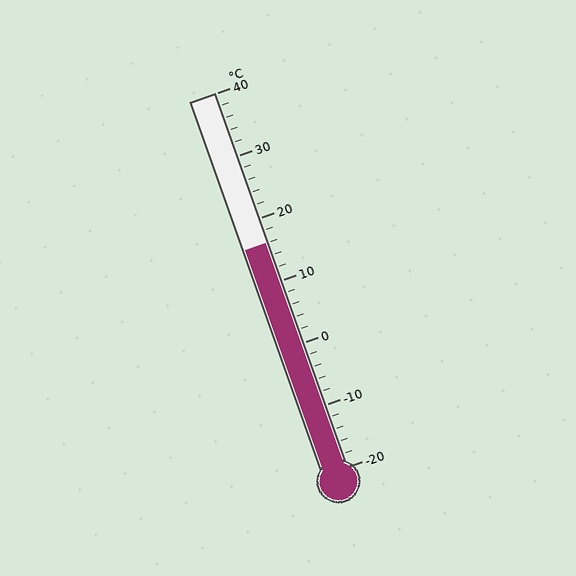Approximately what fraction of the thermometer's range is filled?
The thermometer is filled to approximately 60% of its range.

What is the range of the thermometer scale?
The thermometer scale ranges from -20°C to 40°C.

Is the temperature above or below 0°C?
The temperature is above 0°C.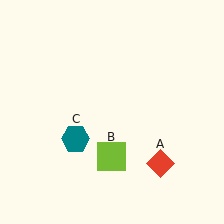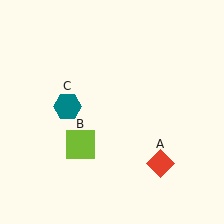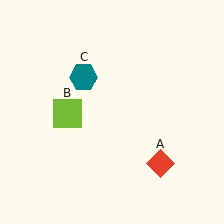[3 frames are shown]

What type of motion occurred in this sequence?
The lime square (object B), teal hexagon (object C) rotated clockwise around the center of the scene.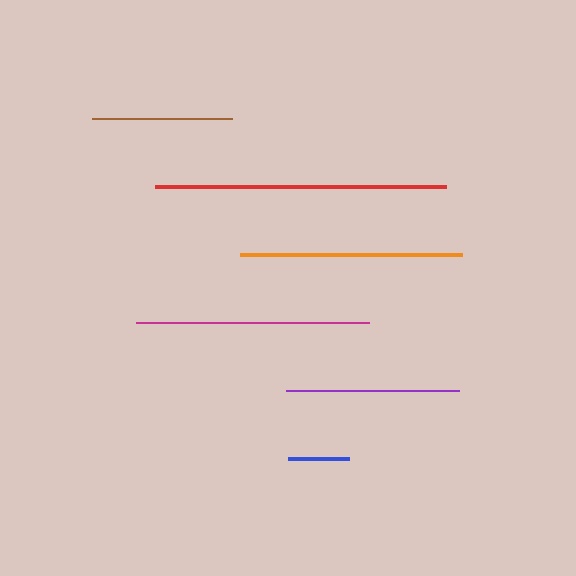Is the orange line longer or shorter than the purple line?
The orange line is longer than the purple line.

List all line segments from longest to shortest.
From longest to shortest: red, magenta, orange, purple, brown, blue.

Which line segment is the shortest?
The blue line is the shortest at approximately 61 pixels.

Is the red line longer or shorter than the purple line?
The red line is longer than the purple line.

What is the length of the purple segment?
The purple segment is approximately 173 pixels long.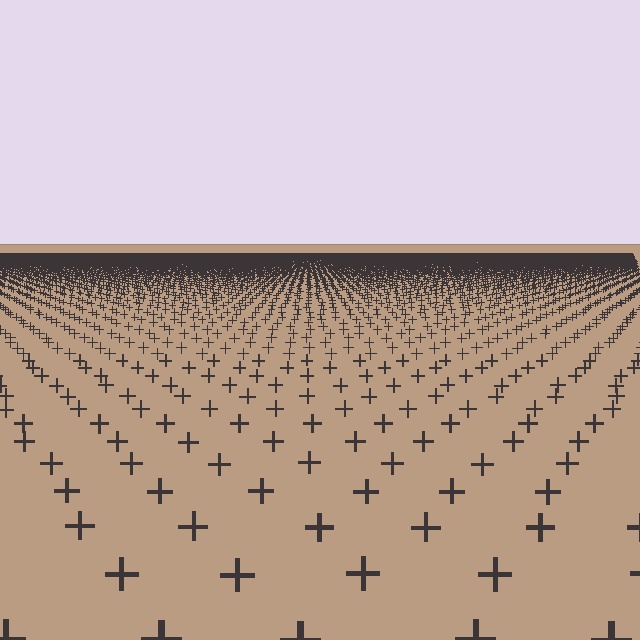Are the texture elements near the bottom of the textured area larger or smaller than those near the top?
Larger. Near the bottom, elements are closer to the viewer and appear at a bigger on-screen size.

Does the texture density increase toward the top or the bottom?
Density increases toward the top.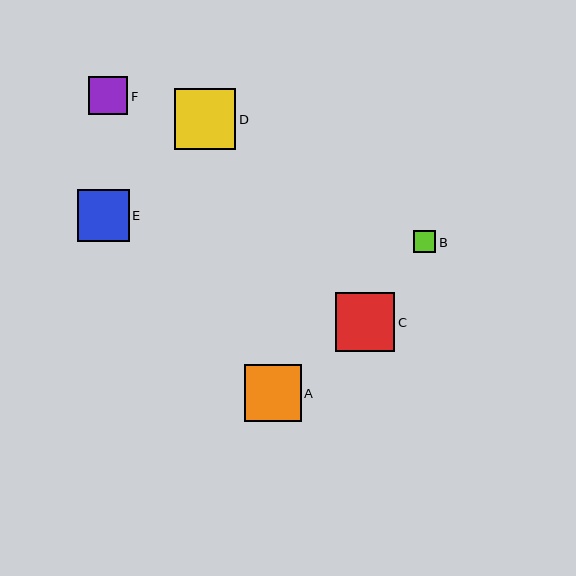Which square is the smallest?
Square B is the smallest with a size of approximately 23 pixels.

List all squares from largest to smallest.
From largest to smallest: D, C, A, E, F, B.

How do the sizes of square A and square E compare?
Square A and square E are approximately the same size.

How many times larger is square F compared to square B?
Square F is approximately 1.7 times the size of square B.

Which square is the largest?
Square D is the largest with a size of approximately 61 pixels.